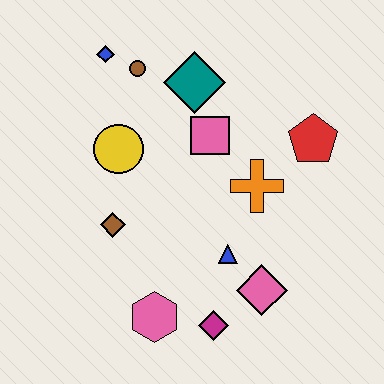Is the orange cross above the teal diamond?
No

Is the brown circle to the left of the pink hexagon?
Yes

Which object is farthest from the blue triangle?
The blue diamond is farthest from the blue triangle.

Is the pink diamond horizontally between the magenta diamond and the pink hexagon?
No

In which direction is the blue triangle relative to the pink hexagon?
The blue triangle is to the right of the pink hexagon.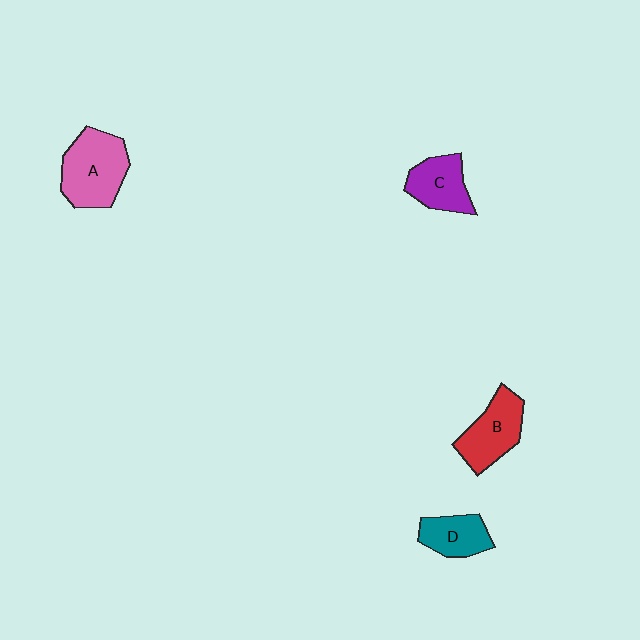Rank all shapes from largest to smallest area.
From largest to smallest: A (pink), B (red), C (purple), D (teal).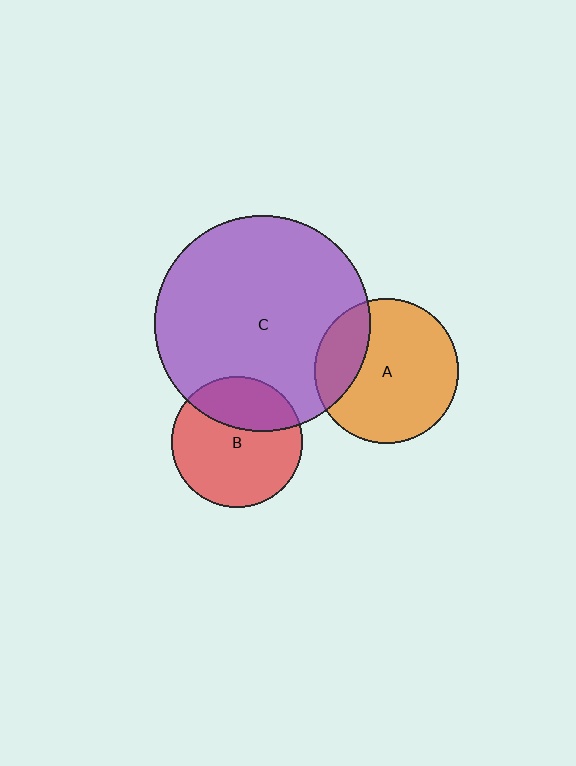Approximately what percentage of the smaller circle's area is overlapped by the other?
Approximately 30%.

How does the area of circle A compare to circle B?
Approximately 1.2 times.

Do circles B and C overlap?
Yes.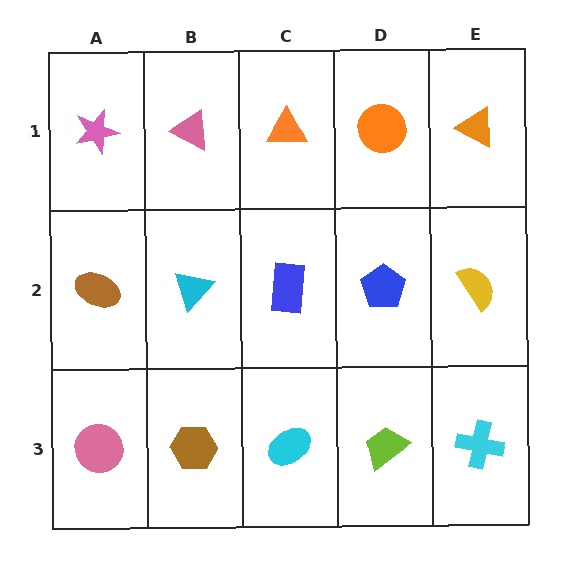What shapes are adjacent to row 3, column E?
A yellow semicircle (row 2, column E), a lime trapezoid (row 3, column D).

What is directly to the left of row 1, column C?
A pink triangle.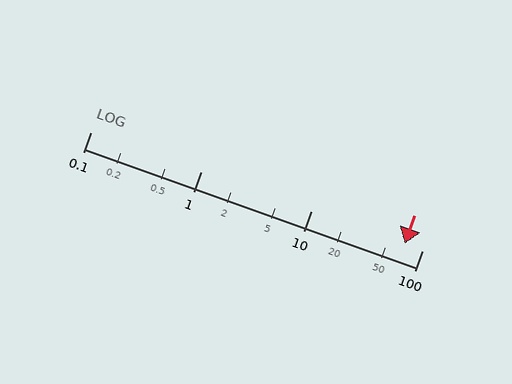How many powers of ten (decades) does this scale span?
The scale spans 3 decades, from 0.1 to 100.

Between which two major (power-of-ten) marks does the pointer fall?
The pointer is between 10 and 100.